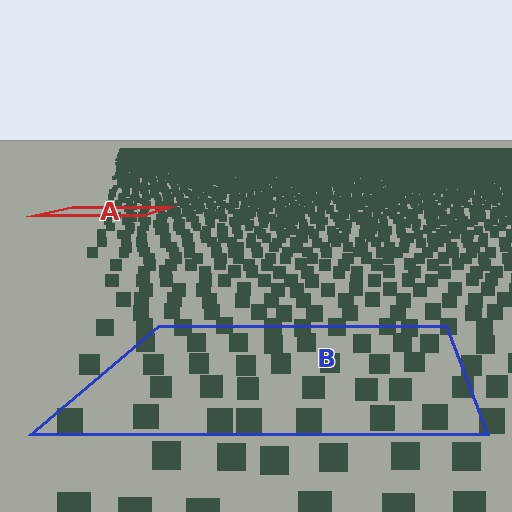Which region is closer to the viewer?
Region B is closer. The texture elements there are larger and more spread out.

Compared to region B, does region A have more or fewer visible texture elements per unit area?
Region A has more texture elements per unit area — they are packed more densely because it is farther away.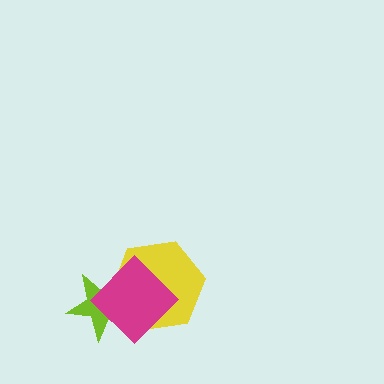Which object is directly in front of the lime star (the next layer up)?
The yellow hexagon is directly in front of the lime star.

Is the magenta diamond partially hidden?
No, no other shape covers it.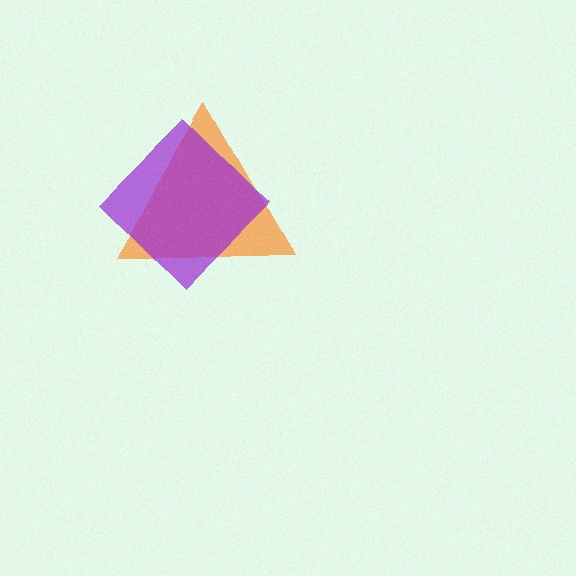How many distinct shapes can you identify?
There are 2 distinct shapes: an orange triangle, a purple diamond.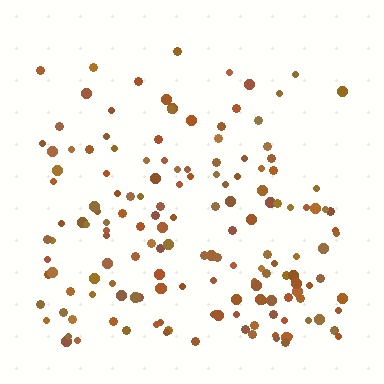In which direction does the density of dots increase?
From top to bottom, with the bottom side densest.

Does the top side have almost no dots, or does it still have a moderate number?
Still a moderate number, just noticeably fewer than the bottom.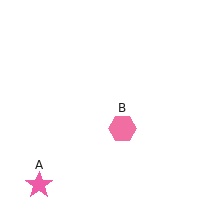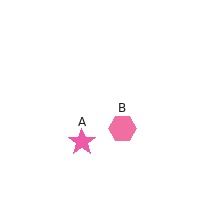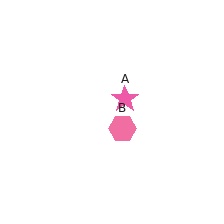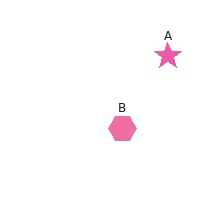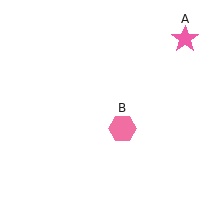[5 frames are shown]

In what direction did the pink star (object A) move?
The pink star (object A) moved up and to the right.